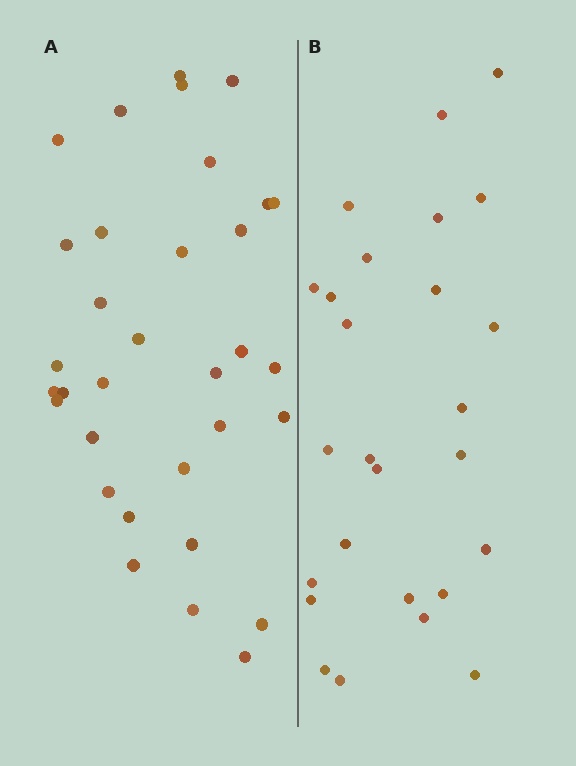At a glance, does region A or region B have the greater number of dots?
Region A (the left region) has more dots.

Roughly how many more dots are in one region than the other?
Region A has roughly 8 or so more dots than region B.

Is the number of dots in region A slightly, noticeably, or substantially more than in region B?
Region A has noticeably more, but not dramatically so. The ratio is roughly 1.3 to 1.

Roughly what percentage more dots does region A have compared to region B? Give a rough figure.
About 25% more.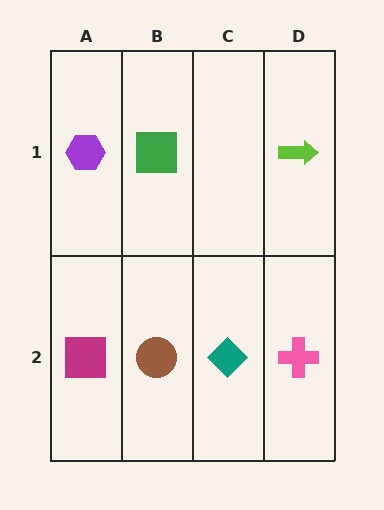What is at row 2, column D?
A pink cross.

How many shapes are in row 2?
4 shapes.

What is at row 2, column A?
A magenta square.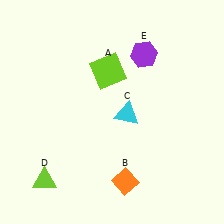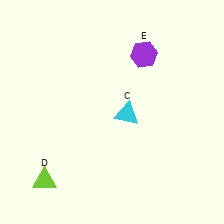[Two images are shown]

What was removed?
The lime square (A), the orange diamond (B) were removed in Image 2.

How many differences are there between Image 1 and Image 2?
There are 2 differences between the two images.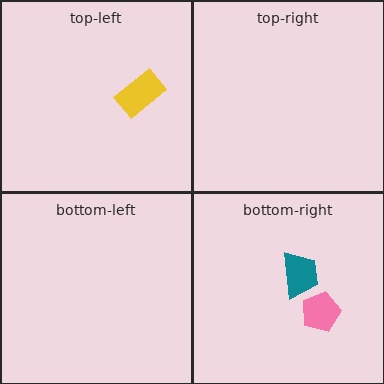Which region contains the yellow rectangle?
The top-left region.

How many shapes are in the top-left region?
1.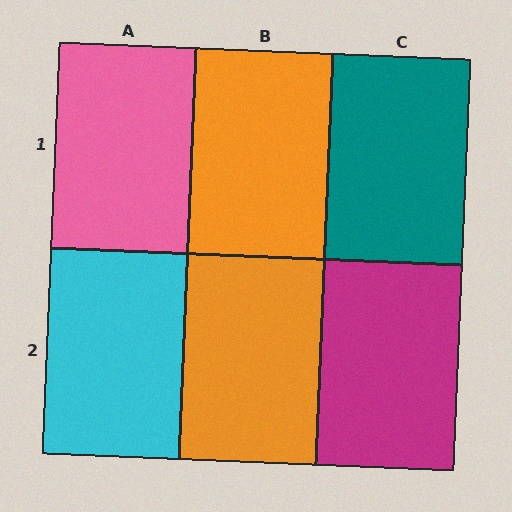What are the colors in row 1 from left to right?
Pink, orange, teal.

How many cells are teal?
1 cell is teal.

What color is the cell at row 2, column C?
Magenta.